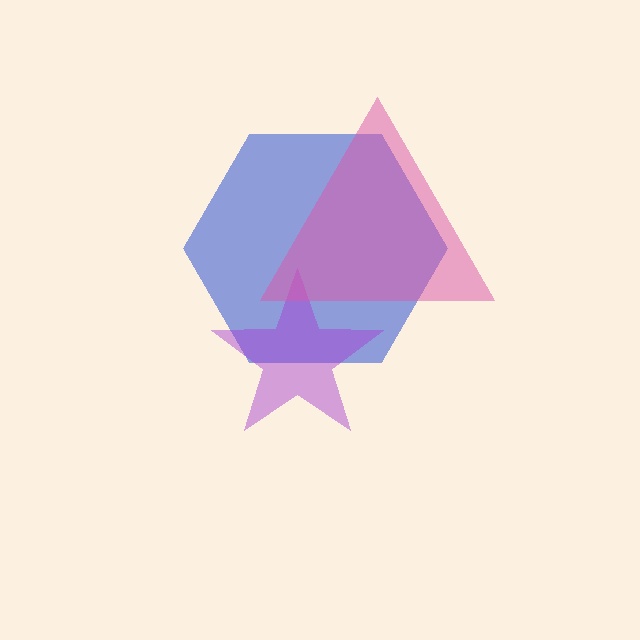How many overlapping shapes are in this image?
There are 3 overlapping shapes in the image.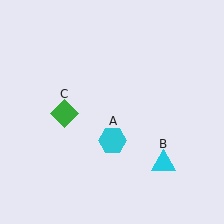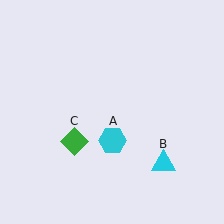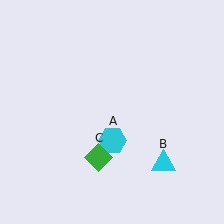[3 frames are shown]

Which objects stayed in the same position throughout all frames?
Cyan hexagon (object A) and cyan triangle (object B) remained stationary.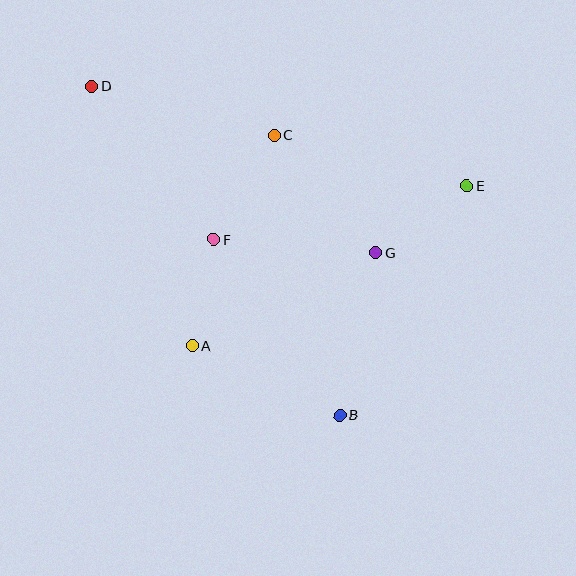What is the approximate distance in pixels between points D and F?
The distance between D and F is approximately 196 pixels.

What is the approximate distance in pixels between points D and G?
The distance between D and G is approximately 329 pixels.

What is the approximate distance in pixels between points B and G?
The distance between B and G is approximately 167 pixels.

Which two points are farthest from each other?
Points B and D are farthest from each other.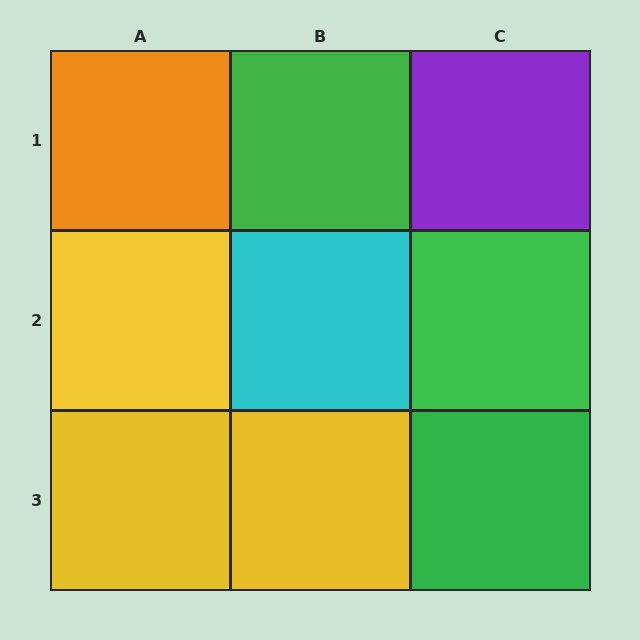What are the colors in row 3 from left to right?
Yellow, yellow, green.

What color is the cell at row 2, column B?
Cyan.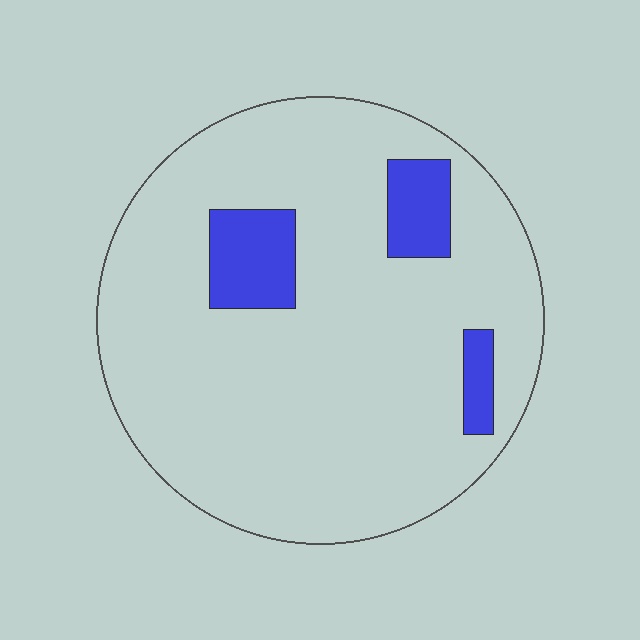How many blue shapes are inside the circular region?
3.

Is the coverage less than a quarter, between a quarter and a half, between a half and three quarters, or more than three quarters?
Less than a quarter.